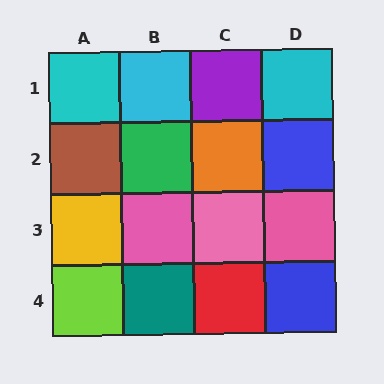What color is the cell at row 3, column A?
Yellow.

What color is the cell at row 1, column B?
Cyan.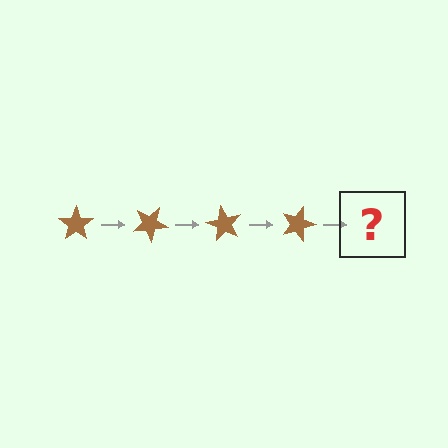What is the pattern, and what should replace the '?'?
The pattern is that the star rotates 30 degrees each step. The '?' should be a brown star rotated 120 degrees.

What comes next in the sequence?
The next element should be a brown star rotated 120 degrees.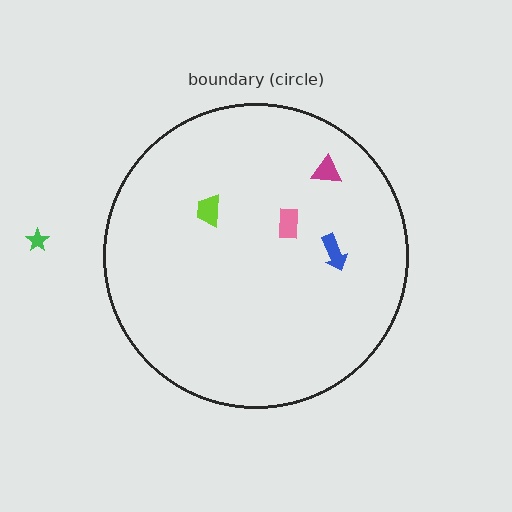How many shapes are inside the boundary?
4 inside, 1 outside.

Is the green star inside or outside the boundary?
Outside.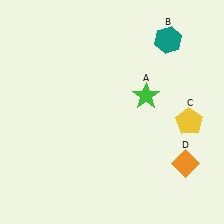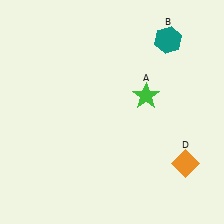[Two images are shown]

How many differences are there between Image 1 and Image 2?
There is 1 difference between the two images.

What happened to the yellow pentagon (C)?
The yellow pentagon (C) was removed in Image 2. It was in the bottom-right area of Image 1.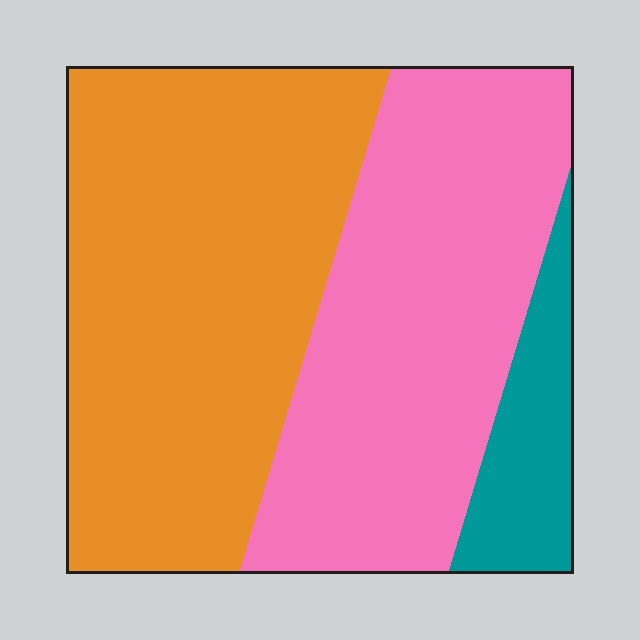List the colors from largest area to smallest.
From largest to smallest: orange, pink, teal.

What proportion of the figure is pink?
Pink takes up about two fifths (2/5) of the figure.